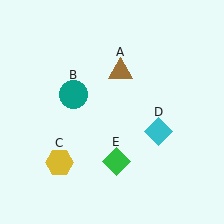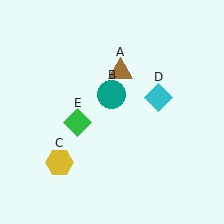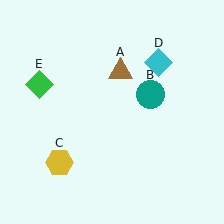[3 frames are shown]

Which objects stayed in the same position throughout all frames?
Brown triangle (object A) and yellow hexagon (object C) remained stationary.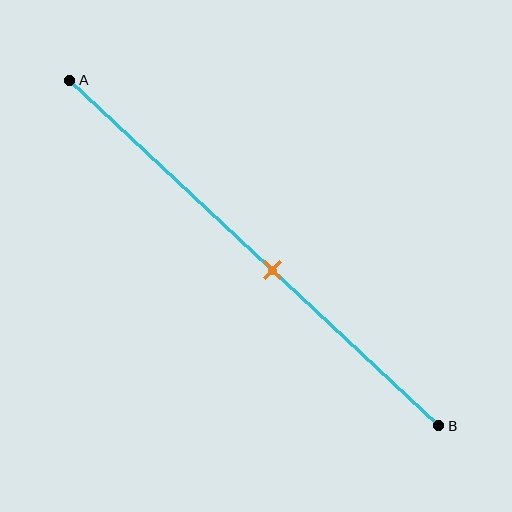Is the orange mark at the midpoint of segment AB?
No, the mark is at about 55% from A, not at the 50% midpoint.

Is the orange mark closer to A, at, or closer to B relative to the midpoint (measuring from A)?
The orange mark is closer to point B than the midpoint of segment AB.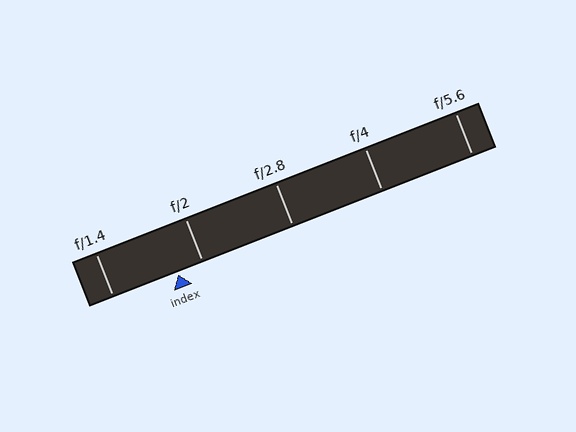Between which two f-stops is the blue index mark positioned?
The index mark is between f/1.4 and f/2.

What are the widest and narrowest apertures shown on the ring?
The widest aperture shown is f/1.4 and the narrowest is f/5.6.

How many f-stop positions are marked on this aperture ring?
There are 5 f-stop positions marked.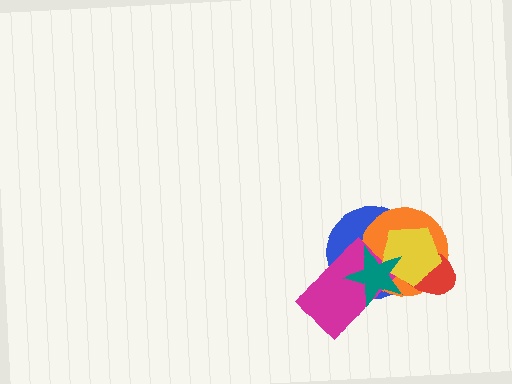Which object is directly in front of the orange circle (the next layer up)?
The red ellipse is directly in front of the orange circle.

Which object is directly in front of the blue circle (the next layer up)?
The orange circle is directly in front of the blue circle.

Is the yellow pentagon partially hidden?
Yes, it is partially covered by another shape.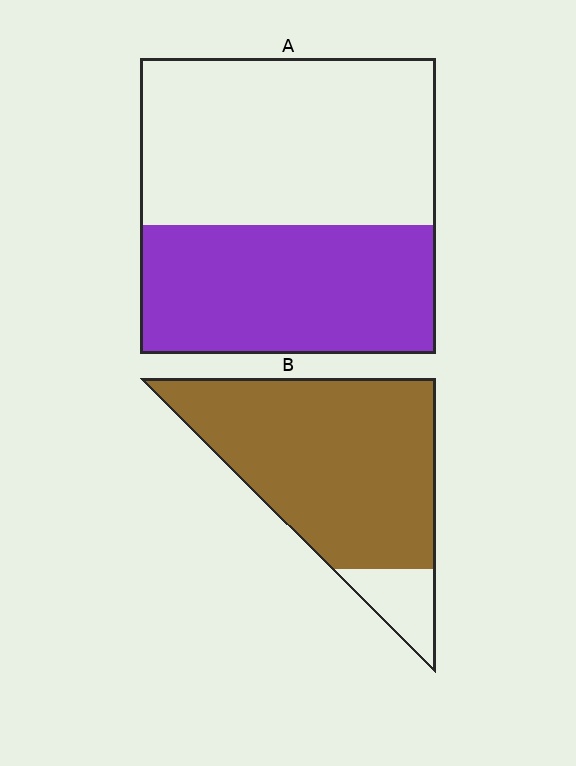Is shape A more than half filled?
No.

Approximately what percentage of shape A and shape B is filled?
A is approximately 45% and B is approximately 90%.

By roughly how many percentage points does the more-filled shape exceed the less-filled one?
By roughly 45 percentage points (B over A).